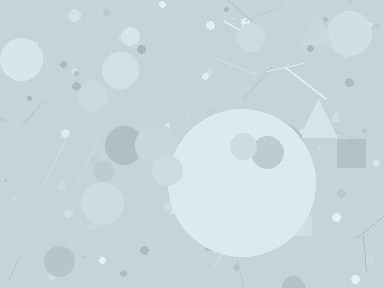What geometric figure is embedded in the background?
A circle is embedded in the background.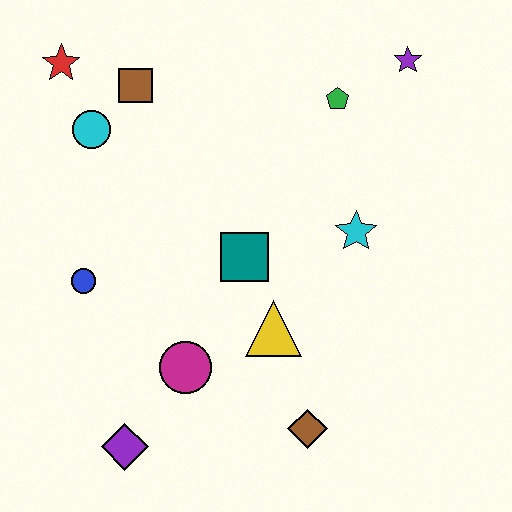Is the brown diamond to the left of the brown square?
No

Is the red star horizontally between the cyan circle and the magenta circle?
No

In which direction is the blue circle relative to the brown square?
The blue circle is below the brown square.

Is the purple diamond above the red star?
No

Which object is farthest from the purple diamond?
The purple star is farthest from the purple diamond.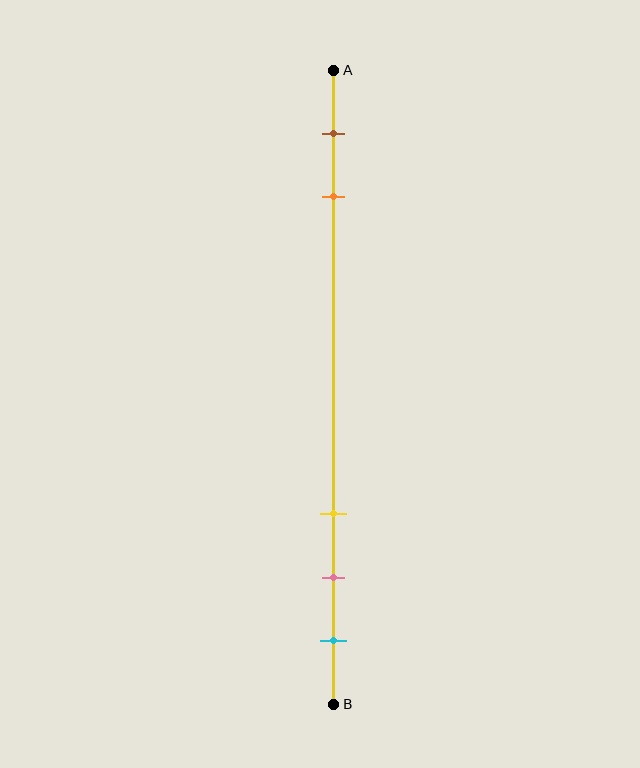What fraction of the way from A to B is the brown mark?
The brown mark is approximately 10% (0.1) of the way from A to B.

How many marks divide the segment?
There are 5 marks dividing the segment.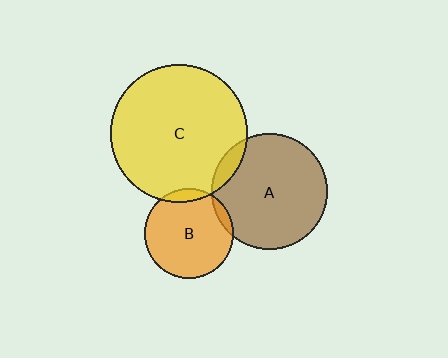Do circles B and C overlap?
Yes.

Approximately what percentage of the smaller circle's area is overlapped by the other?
Approximately 5%.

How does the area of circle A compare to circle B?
Approximately 1.7 times.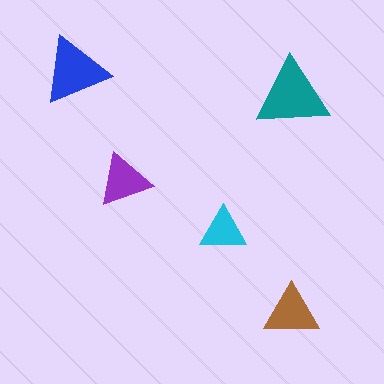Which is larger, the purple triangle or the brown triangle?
The brown one.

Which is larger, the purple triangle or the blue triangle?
The blue one.